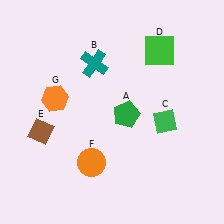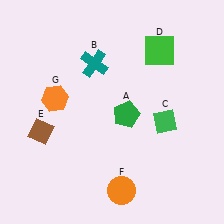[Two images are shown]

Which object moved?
The orange circle (F) moved right.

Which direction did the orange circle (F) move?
The orange circle (F) moved right.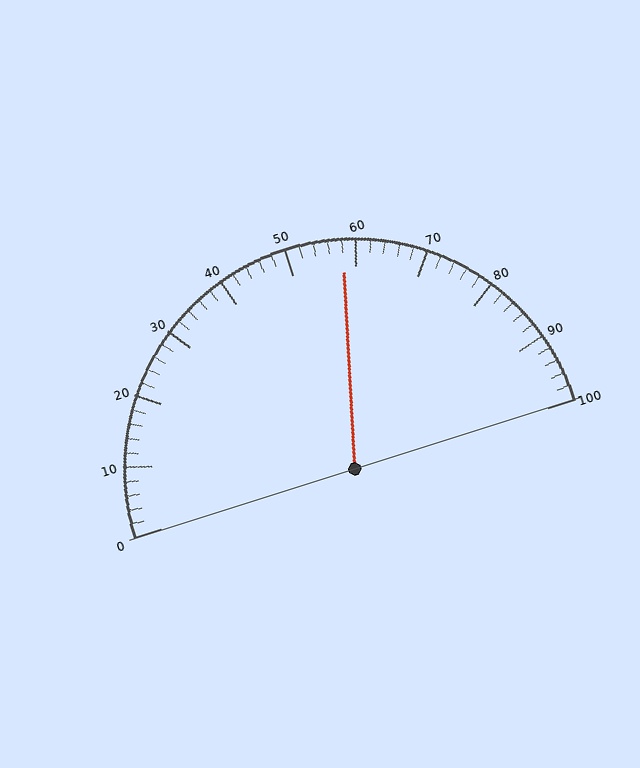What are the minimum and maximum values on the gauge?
The gauge ranges from 0 to 100.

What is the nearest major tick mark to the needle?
The nearest major tick mark is 60.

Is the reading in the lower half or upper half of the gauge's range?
The reading is in the upper half of the range (0 to 100).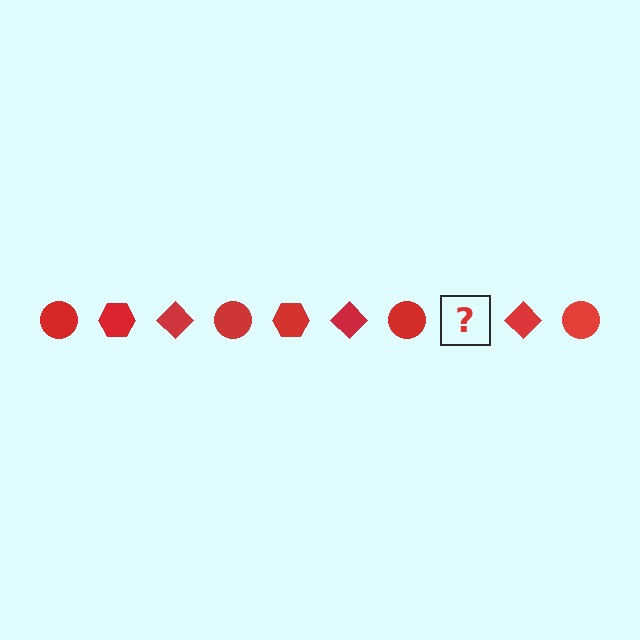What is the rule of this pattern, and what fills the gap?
The rule is that the pattern cycles through circle, hexagon, diamond shapes in red. The gap should be filled with a red hexagon.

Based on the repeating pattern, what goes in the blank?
The blank should be a red hexagon.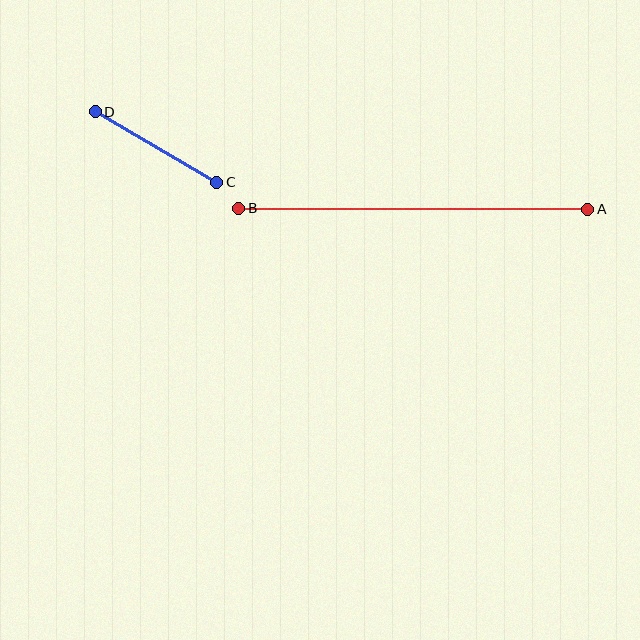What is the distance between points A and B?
The distance is approximately 349 pixels.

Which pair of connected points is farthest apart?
Points A and B are farthest apart.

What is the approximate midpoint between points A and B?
The midpoint is at approximately (413, 209) pixels.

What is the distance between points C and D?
The distance is approximately 141 pixels.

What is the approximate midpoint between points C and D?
The midpoint is at approximately (156, 147) pixels.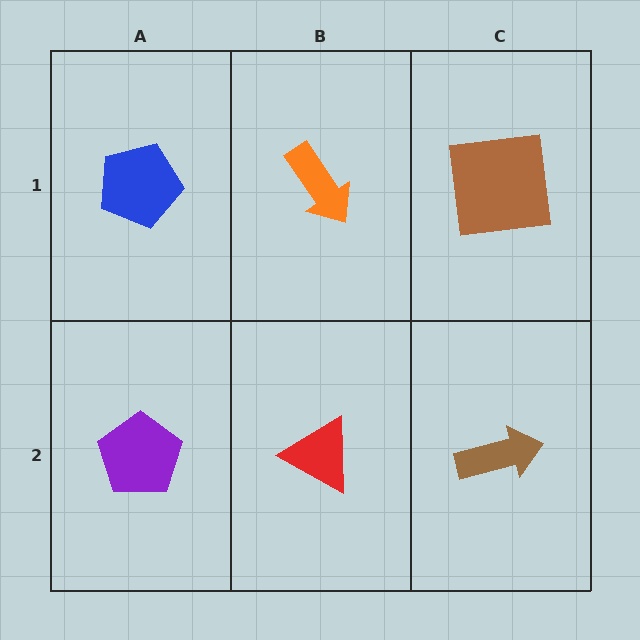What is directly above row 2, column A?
A blue pentagon.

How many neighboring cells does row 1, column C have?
2.